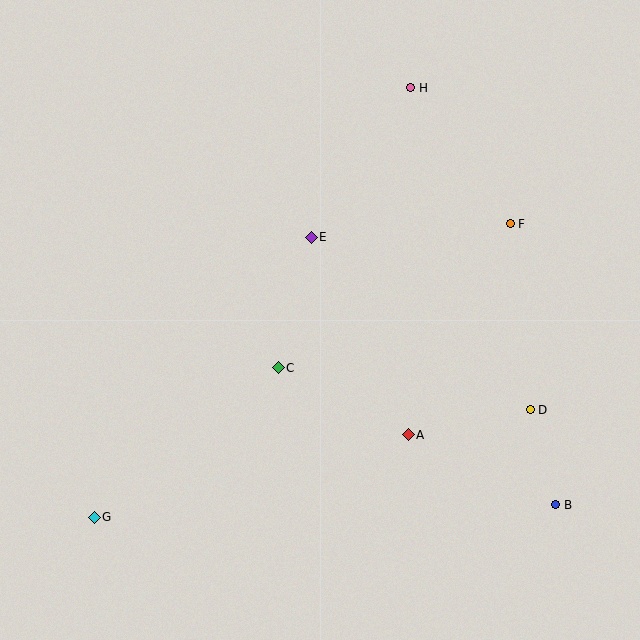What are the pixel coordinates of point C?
Point C is at (278, 368).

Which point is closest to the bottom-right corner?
Point B is closest to the bottom-right corner.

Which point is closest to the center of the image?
Point C at (278, 368) is closest to the center.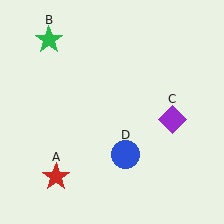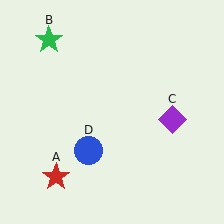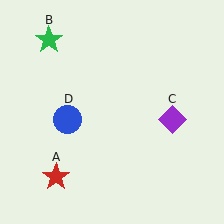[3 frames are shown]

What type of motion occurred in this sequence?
The blue circle (object D) rotated clockwise around the center of the scene.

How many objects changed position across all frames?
1 object changed position: blue circle (object D).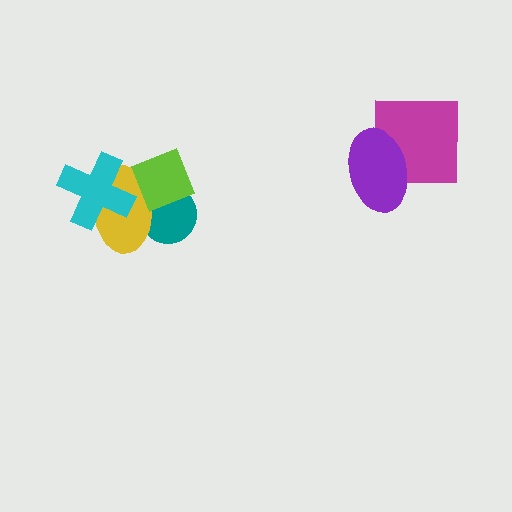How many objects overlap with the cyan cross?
1 object overlaps with the cyan cross.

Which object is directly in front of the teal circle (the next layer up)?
The yellow ellipse is directly in front of the teal circle.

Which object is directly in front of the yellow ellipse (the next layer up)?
The cyan cross is directly in front of the yellow ellipse.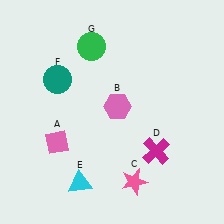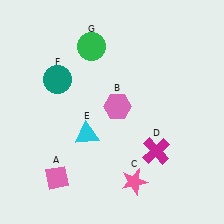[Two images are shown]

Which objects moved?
The objects that moved are: the pink diamond (A), the cyan triangle (E).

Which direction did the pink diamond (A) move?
The pink diamond (A) moved down.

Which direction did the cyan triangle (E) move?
The cyan triangle (E) moved up.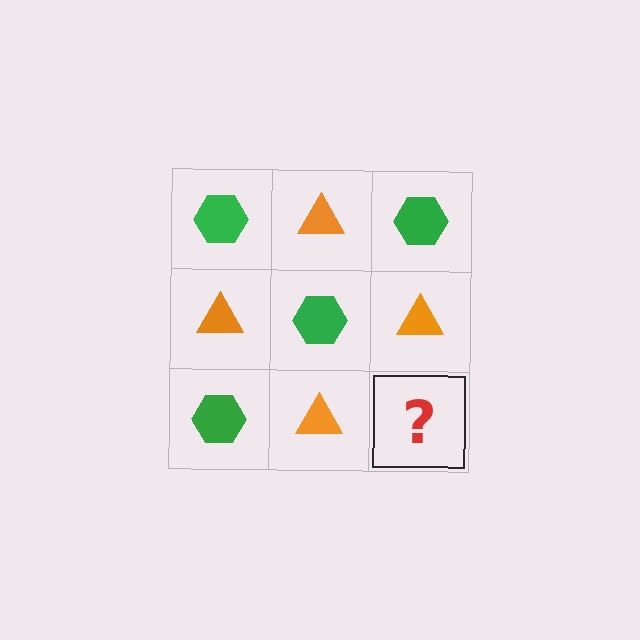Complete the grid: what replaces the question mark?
The question mark should be replaced with a green hexagon.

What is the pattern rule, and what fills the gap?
The rule is that it alternates green hexagon and orange triangle in a checkerboard pattern. The gap should be filled with a green hexagon.